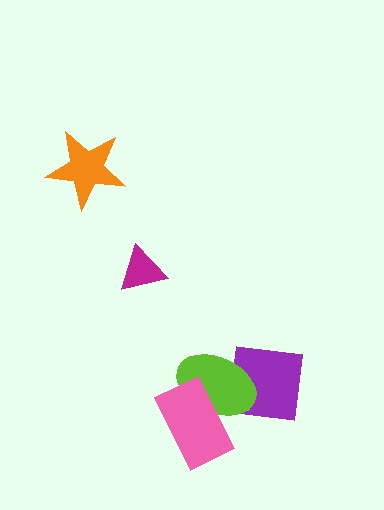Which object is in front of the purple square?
The lime ellipse is in front of the purple square.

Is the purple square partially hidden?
Yes, it is partially covered by another shape.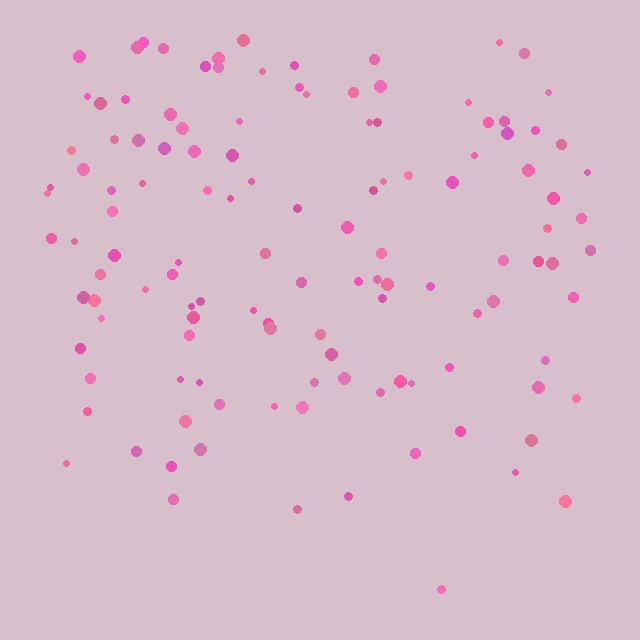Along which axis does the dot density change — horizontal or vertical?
Vertical.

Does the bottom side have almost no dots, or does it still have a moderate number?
Still a moderate number, just noticeably fewer than the top.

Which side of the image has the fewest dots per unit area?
The bottom.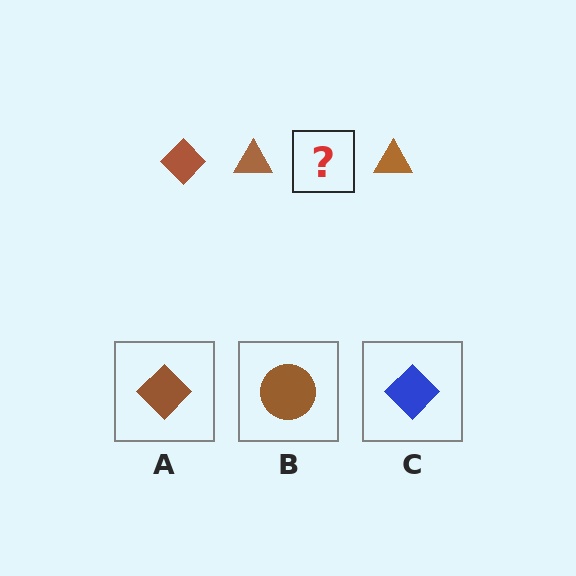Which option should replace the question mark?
Option A.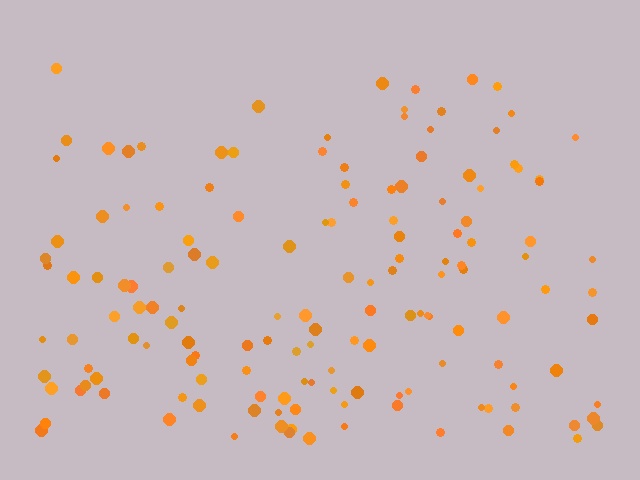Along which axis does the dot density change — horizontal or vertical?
Vertical.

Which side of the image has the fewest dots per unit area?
The top.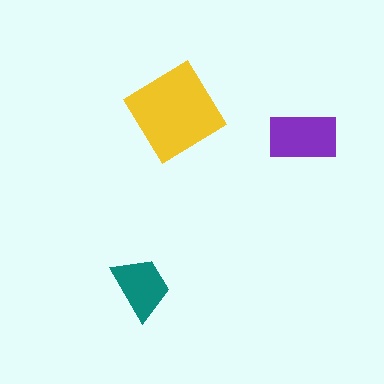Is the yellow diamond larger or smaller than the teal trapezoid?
Larger.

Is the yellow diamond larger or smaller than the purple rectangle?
Larger.